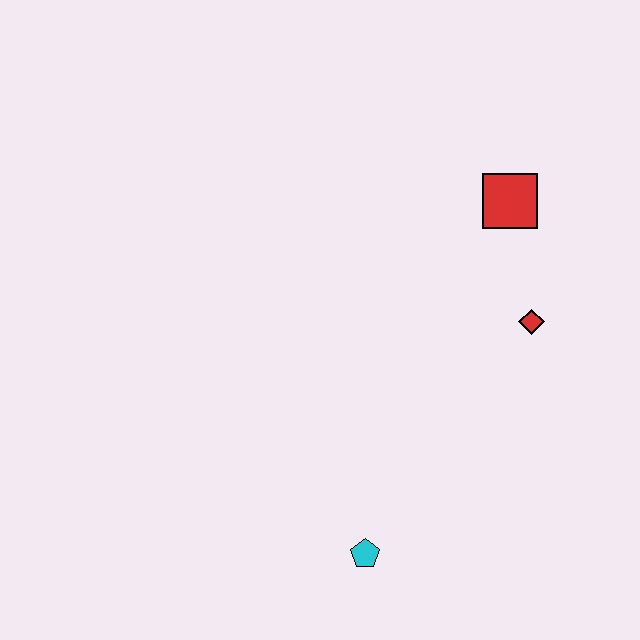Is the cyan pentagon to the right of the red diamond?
No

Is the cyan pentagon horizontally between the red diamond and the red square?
No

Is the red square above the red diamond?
Yes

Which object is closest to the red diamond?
The red square is closest to the red diamond.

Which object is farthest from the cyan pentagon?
The red square is farthest from the cyan pentagon.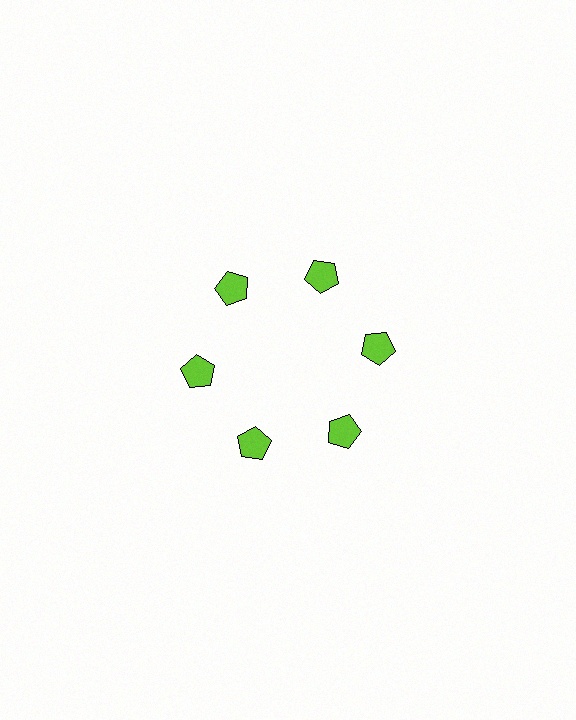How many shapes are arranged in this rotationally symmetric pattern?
There are 6 shapes, arranged in 6 groups of 1.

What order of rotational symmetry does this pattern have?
This pattern has 6-fold rotational symmetry.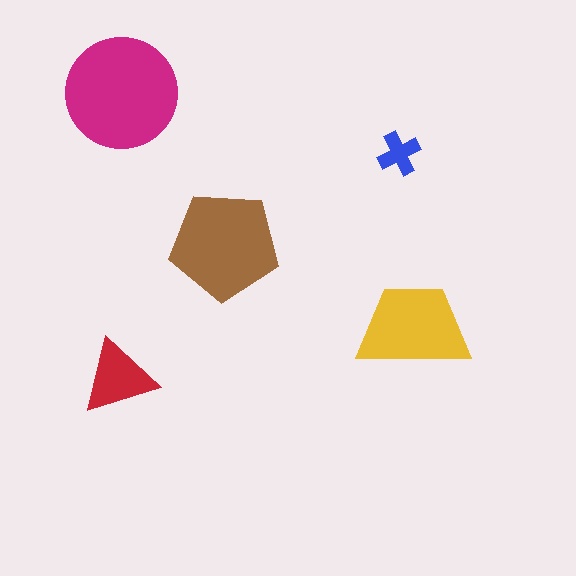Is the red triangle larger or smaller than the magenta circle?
Smaller.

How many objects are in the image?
There are 5 objects in the image.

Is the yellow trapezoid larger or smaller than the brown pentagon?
Smaller.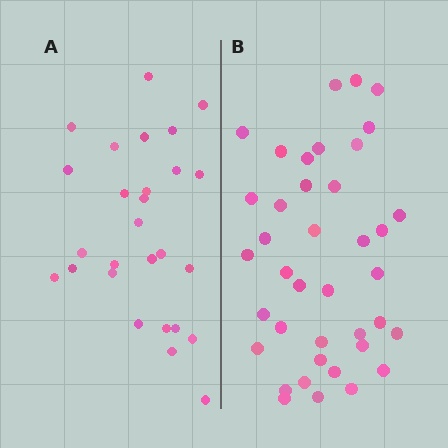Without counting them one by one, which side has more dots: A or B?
Region B (the right region) has more dots.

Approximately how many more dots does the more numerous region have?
Region B has roughly 12 or so more dots than region A.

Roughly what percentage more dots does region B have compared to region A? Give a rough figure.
About 45% more.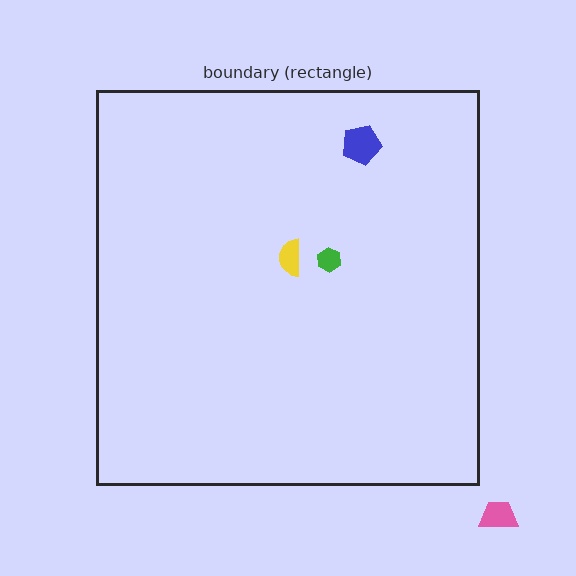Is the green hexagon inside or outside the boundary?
Inside.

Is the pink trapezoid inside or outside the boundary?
Outside.